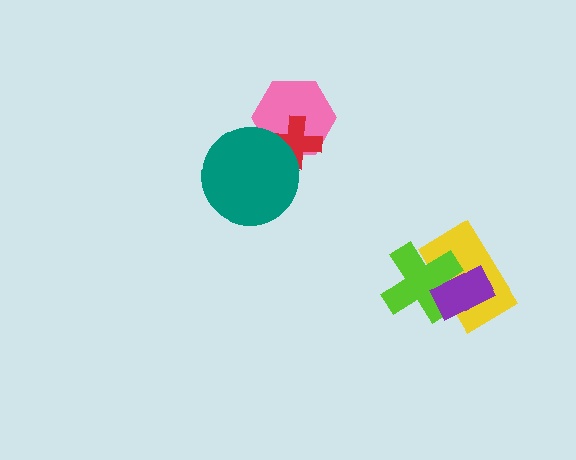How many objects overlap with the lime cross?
2 objects overlap with the lime cross.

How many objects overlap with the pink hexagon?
2 objects overlap with the pink hexagon.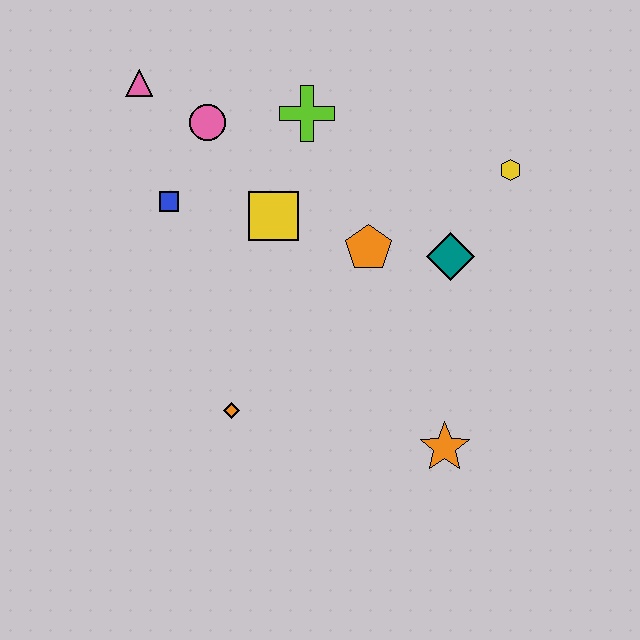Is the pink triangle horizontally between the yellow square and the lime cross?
No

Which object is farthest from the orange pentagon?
The pink triangle is farthest from the orange pentagon.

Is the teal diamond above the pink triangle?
No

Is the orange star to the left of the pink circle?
No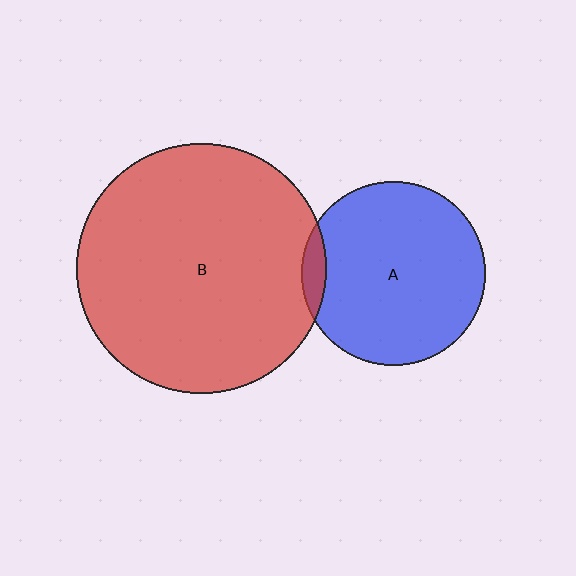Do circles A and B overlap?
Yes.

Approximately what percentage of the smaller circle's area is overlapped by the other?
Approximately 5%.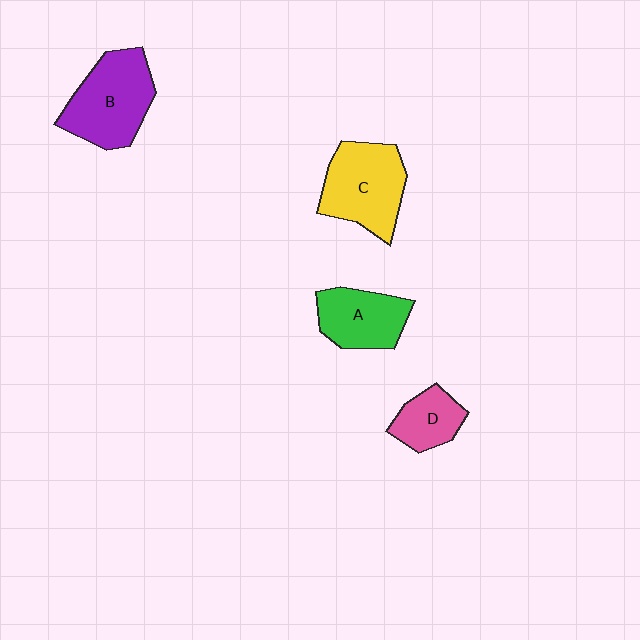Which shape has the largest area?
Shape B (purple).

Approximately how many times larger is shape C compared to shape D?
Approximately 1.9 times.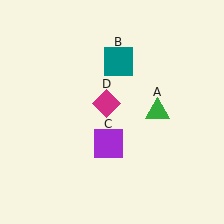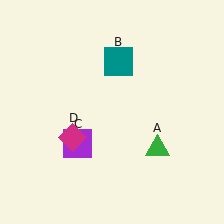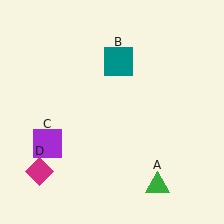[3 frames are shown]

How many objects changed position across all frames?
3 objects changed position: green triangle (object A), purple square (object C), magenta diamond (object D).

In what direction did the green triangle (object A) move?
The green triangle (object A) moved down.